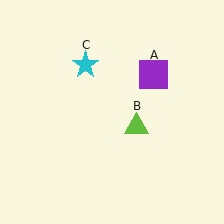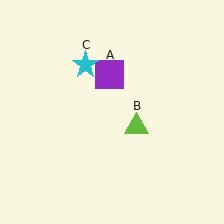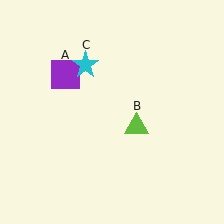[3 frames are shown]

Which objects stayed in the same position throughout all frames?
Lime triangle (object B) and cyan star (object C) remained stationary.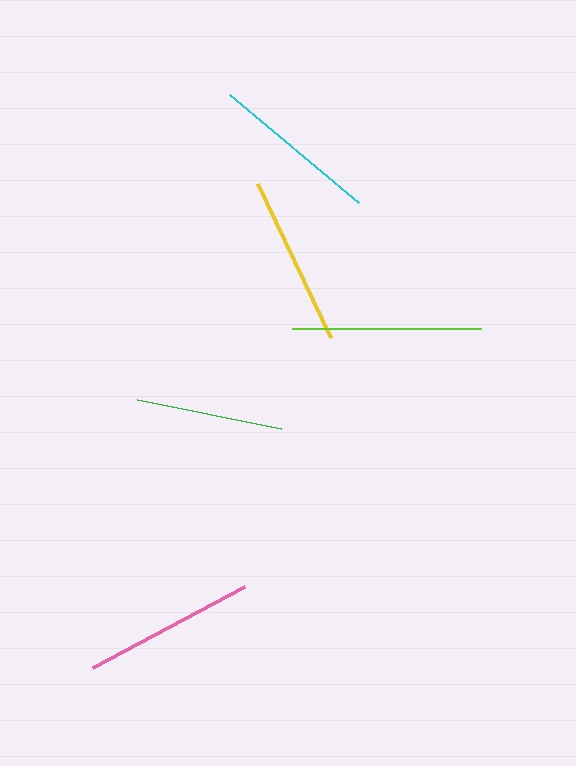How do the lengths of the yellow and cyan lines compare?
The yellow and cyan lines are approximately the same length.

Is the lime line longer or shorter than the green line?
The lime line is longer than the green line.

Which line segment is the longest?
The lime line is the longest at approximately 188 pixels.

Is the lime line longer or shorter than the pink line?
The lime line is longer than the pink line.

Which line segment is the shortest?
The green line is the shortest at approximately 147 pixels.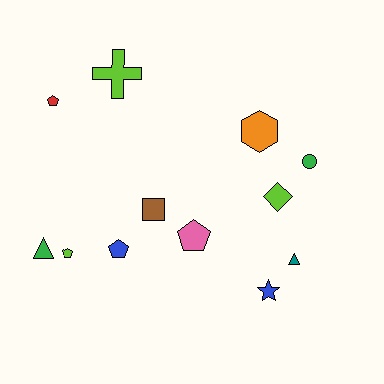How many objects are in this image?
There are 12 objects.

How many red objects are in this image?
There is 1 red object.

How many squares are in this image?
There is 1 square.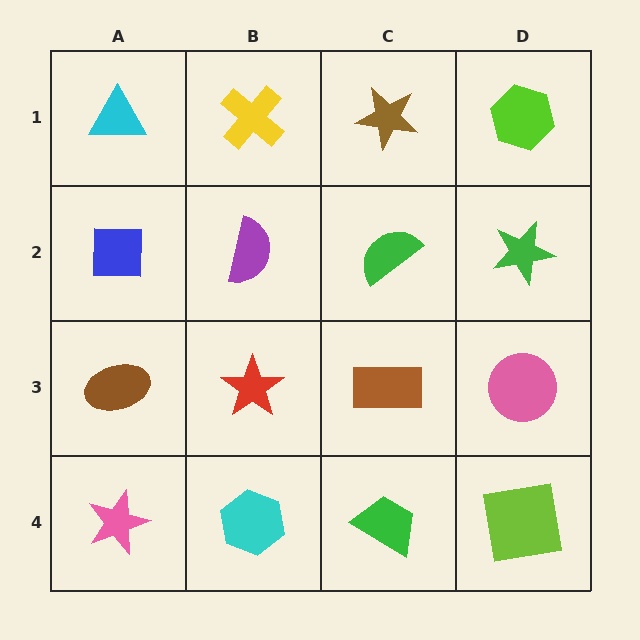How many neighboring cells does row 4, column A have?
2.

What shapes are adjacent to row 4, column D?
A pink circle (row 3, column D), a green trapezoid (row 4, column C).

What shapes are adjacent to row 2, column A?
A cyan triangle (row 1, column A), a brown ellipse (row 3, column A), a purple semicircle (row 2, column B).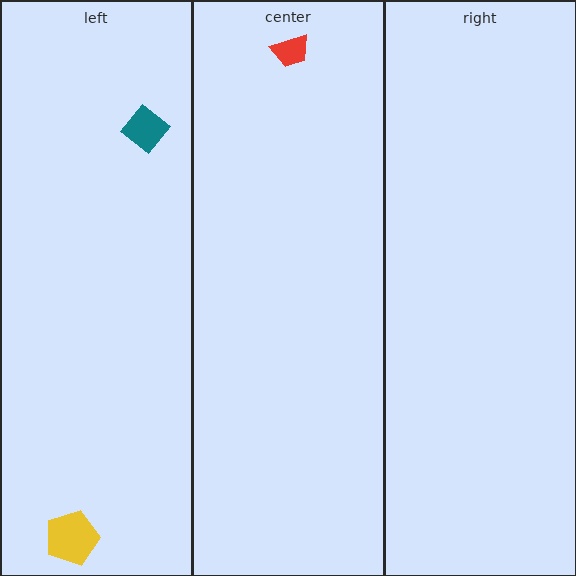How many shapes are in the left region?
2.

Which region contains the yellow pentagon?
The left region.